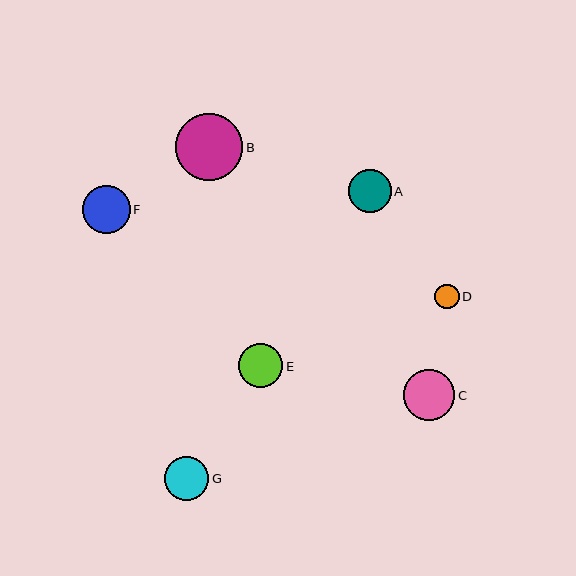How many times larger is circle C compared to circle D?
Circle C is approximately 2.1 times the size of circle D.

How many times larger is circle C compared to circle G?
Circle C is approximately 1.2 times the size of circle G.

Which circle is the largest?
Circle B is the largest with a size of approximately 67 pixels.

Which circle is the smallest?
Circle D is the smallest with a size of approximately 25 pixels.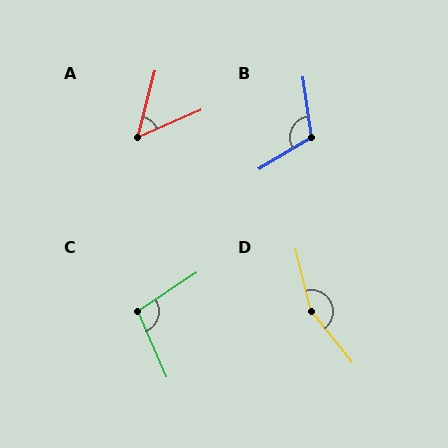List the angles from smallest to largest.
A (52°), C (100°), B (113°), D (155°).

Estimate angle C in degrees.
Approximately 100 degrees.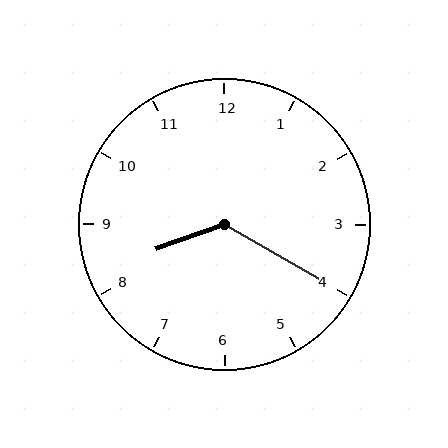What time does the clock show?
8:20.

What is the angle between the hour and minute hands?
Approximately 130 degrees.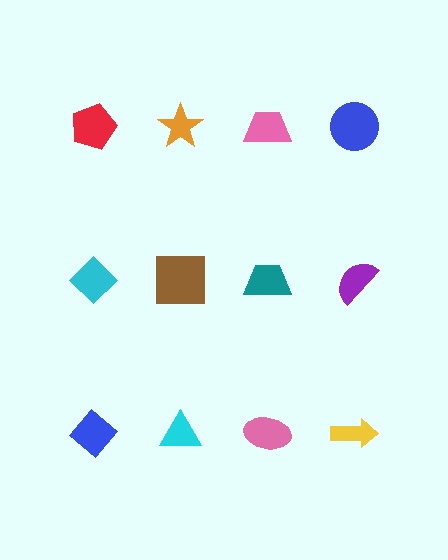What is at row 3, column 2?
A cyan triangle.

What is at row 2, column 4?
A purple semicircle.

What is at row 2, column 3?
A teal trapezoid.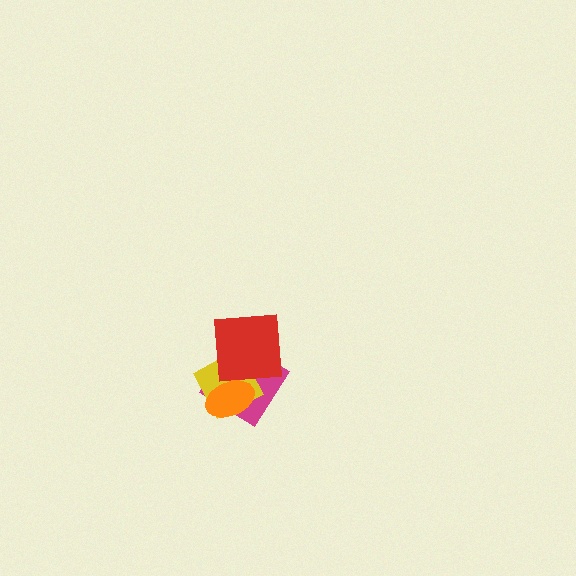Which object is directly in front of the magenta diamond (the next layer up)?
The yellow diamond is directly in front of the magenta diamond.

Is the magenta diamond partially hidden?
Yes, it is partially covered by another shape.